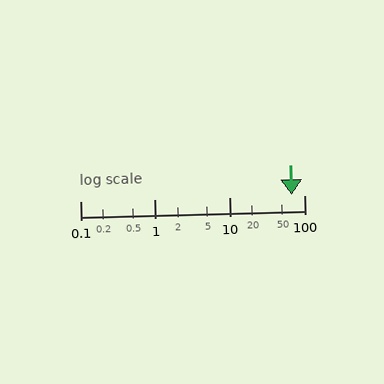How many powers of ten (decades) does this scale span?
The scale spans 3 decades, from 0.1 to 100.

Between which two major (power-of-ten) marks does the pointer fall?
The pointer is between 10 and 100.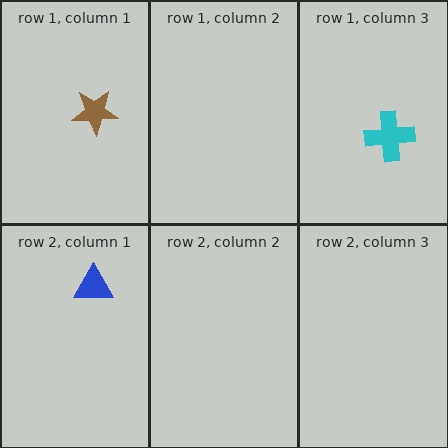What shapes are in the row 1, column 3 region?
The cyan cross.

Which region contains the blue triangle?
The row 2, column 1 region.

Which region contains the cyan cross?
The row 1, column 3 region.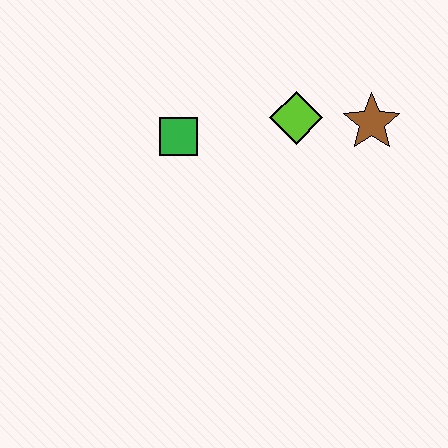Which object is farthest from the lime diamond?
The green square is farthest from the lime diamond.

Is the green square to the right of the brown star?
No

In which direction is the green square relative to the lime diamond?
The green square is to the left of the lime diamond.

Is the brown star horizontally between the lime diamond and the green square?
No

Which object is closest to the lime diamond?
The brown star is closest to the lime diamond.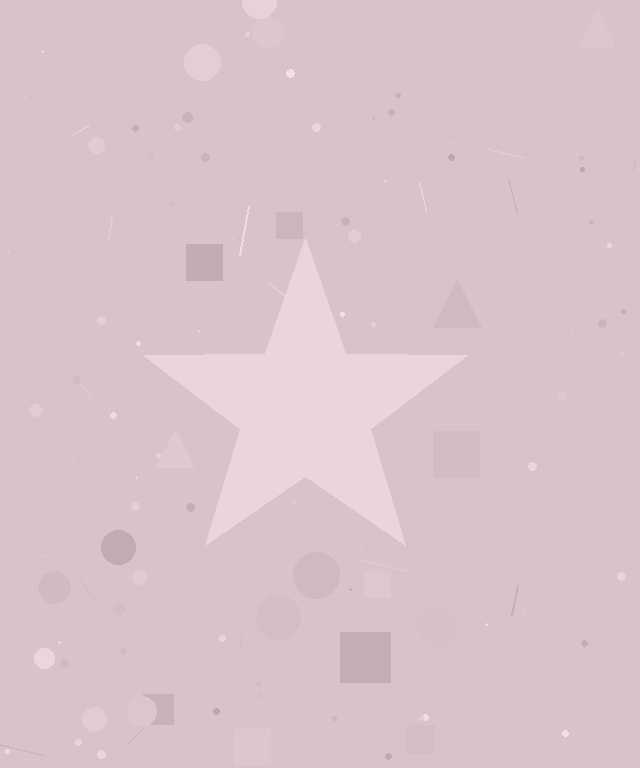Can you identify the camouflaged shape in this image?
The camouflaged shape is a star.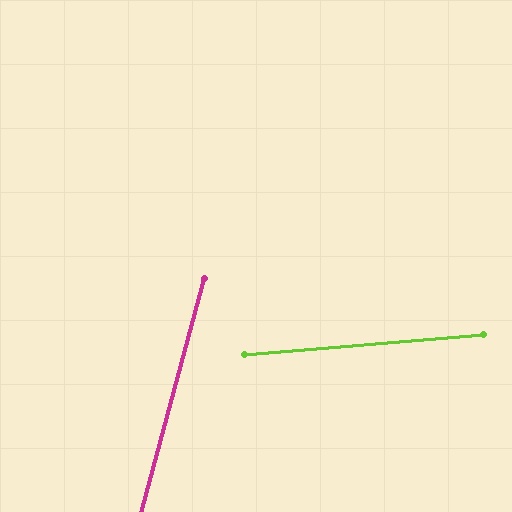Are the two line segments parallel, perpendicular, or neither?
Neither parallel nor perpendicular — they differ by about 70°.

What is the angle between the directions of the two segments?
Approximately 70 degrees.